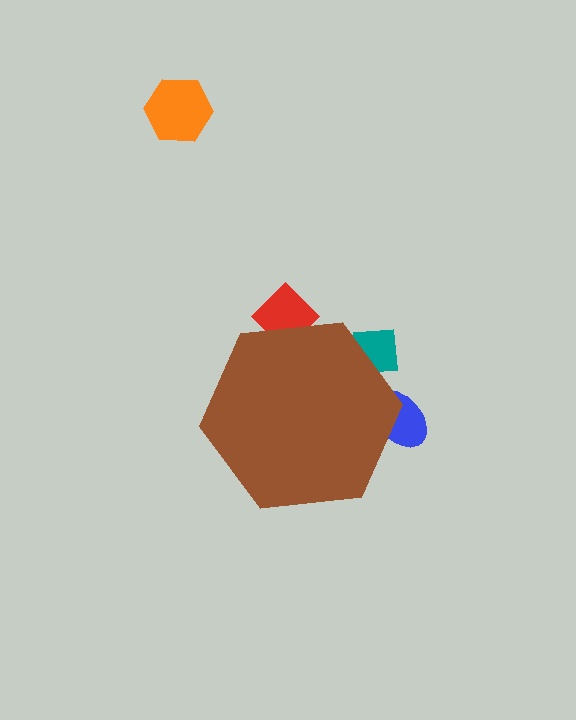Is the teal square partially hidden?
Yes, the teal square is partially hidden behind the brown hexagon.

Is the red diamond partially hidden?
Yes, the red diamond is partially hidden behind the brown hexagon.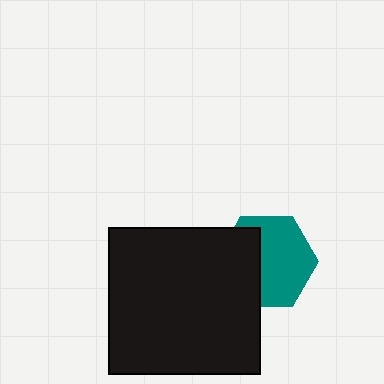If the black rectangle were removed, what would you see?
You would see the complete teal hexagon.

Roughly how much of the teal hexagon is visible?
About half of it is visible (roughly 61%).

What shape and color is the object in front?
The object in front is a black rectangle.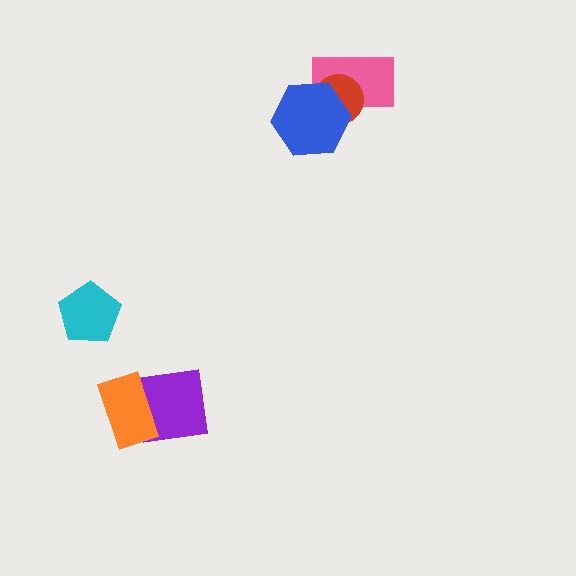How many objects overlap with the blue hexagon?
2 objects overlap with the blue hexagon.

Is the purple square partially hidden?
Yes, it is partially covered by another shape.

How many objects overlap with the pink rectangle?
2 objects overlap with the pink rectangle.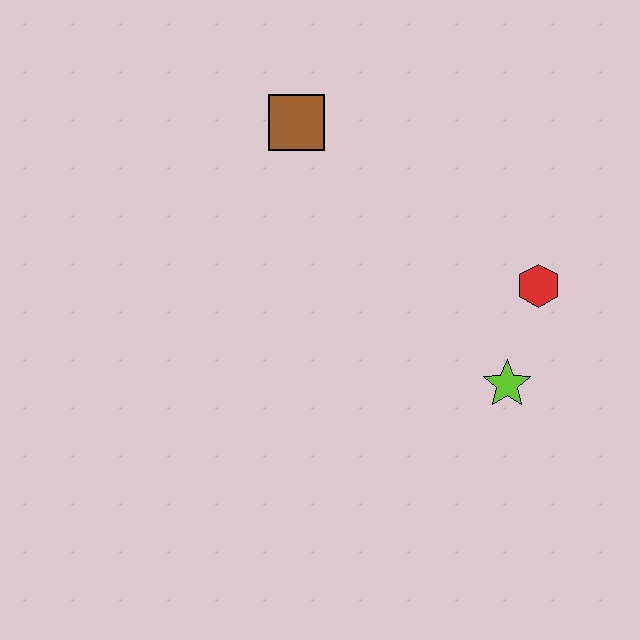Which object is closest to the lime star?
The red hexagon is closest to the lime star.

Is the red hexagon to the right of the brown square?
Yes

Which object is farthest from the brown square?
The lime star is farthest from the brown square.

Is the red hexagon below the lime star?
No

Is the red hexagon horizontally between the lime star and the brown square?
No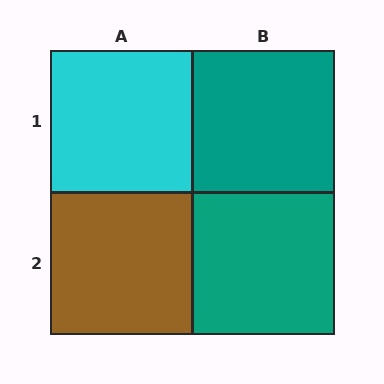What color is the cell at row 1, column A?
Cyan.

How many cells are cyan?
1 cell is cyan.